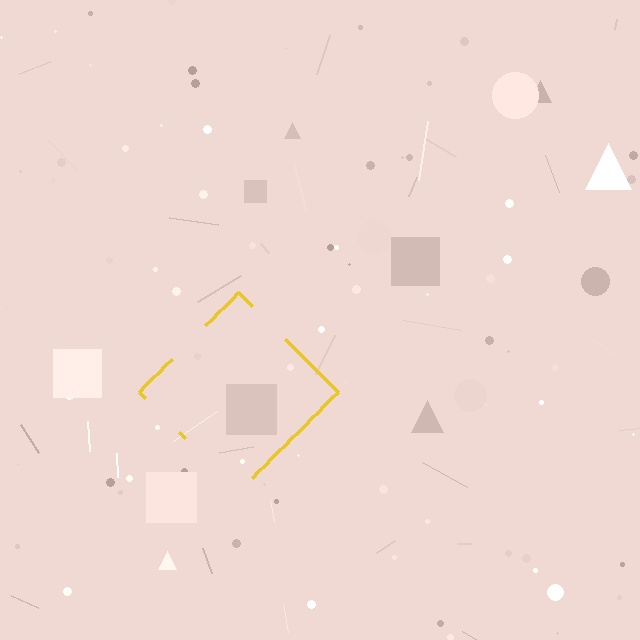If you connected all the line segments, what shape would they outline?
They would outline a diamond.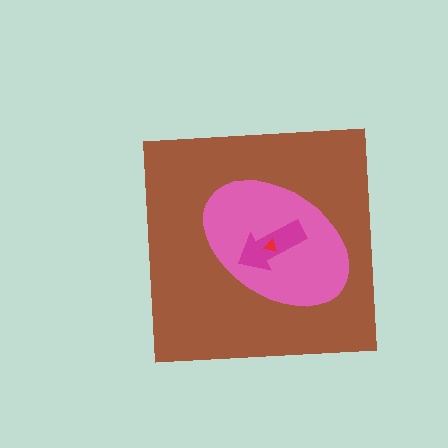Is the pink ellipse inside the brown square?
Yes.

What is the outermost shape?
The brown square.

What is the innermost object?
The red triangle.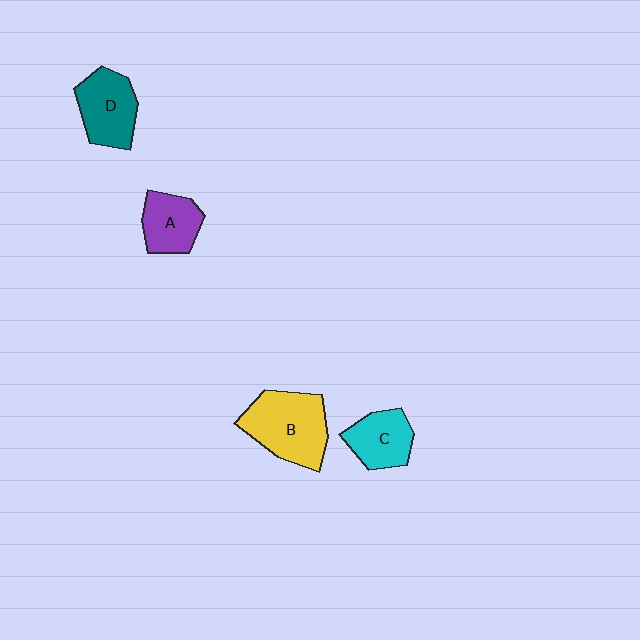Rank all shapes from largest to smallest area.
From largest to smallest: B (yellow), D (teal), C (cyan), A (purple).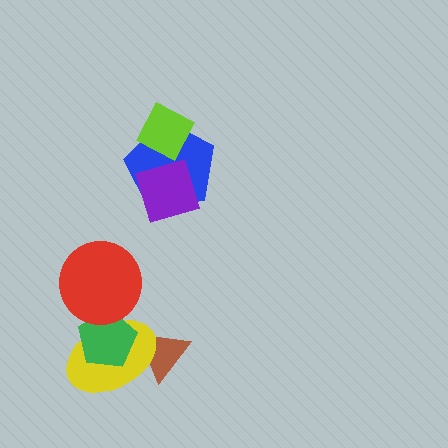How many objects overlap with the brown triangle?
1 object overlaps with the brown triangle.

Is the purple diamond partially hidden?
Yes, it is partially covered by another shape.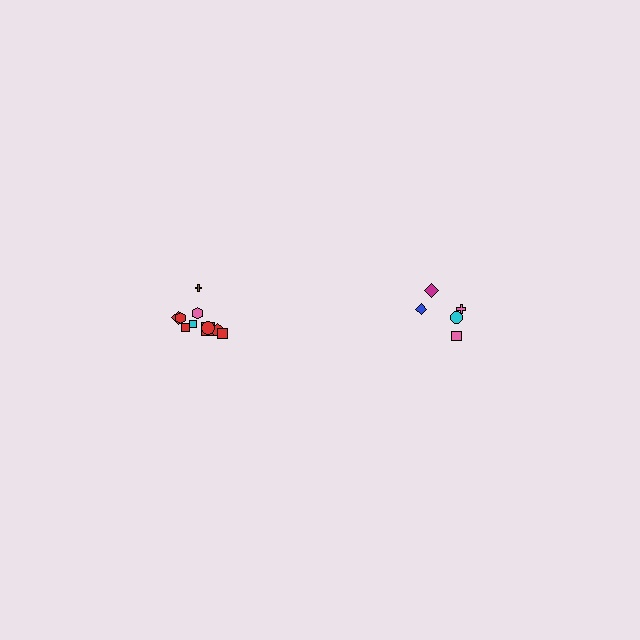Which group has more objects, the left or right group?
The left group.